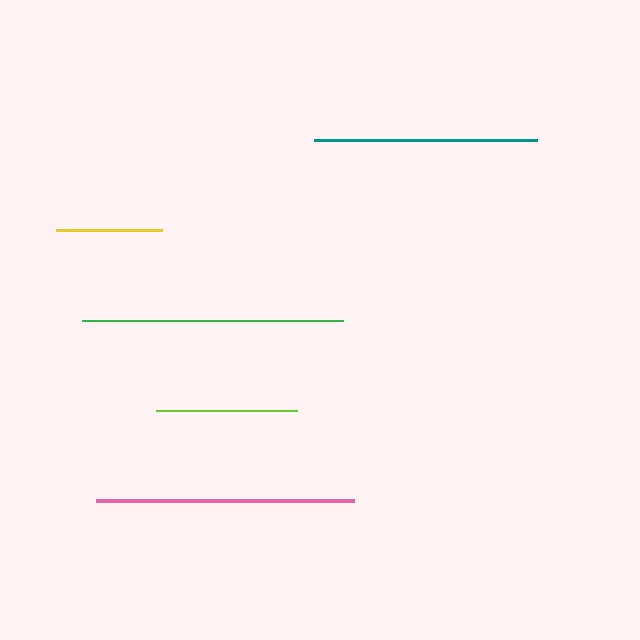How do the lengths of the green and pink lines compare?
The green and pink lines are approximately the same length.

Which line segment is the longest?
The green line is the longest at approximately 260 pixels.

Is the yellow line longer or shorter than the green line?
The green line is longer than the yellow line.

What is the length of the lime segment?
The lime segment is approximately 141 pixels long.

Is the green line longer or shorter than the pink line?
The green line is longer than the pink line.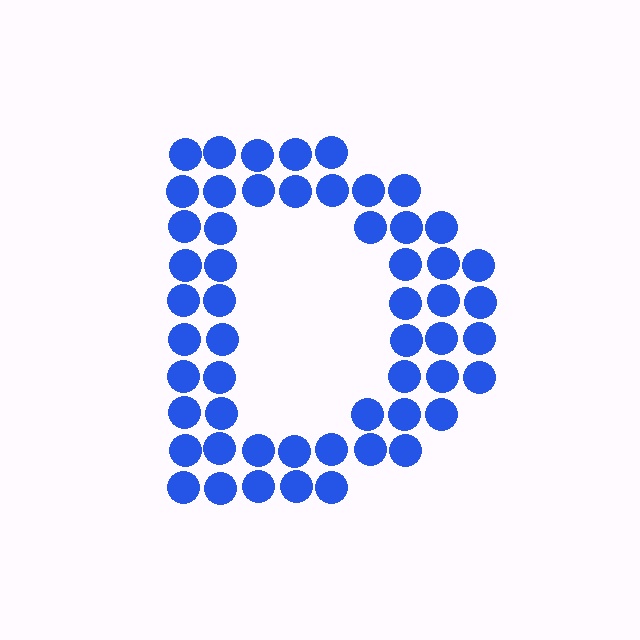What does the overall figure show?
The overall figure shows the letter D.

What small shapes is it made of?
It is made of small circles.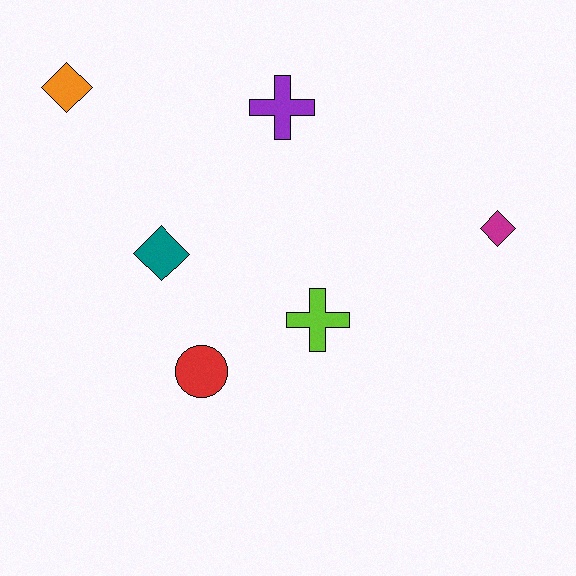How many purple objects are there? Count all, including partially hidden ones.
There is 1 purple object.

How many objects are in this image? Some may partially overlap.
There are 6 objects.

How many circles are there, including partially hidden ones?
There is 1 circle.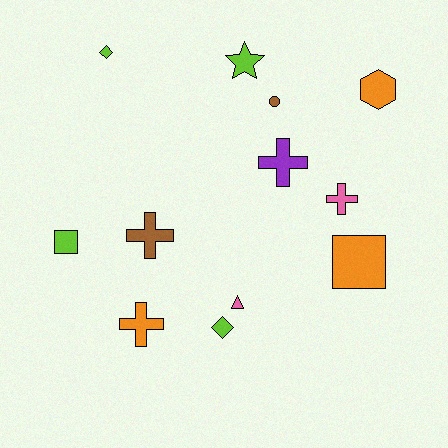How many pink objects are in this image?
There are 2 pink objects.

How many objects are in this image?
There are 12 objects.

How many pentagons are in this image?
There are no pentagons.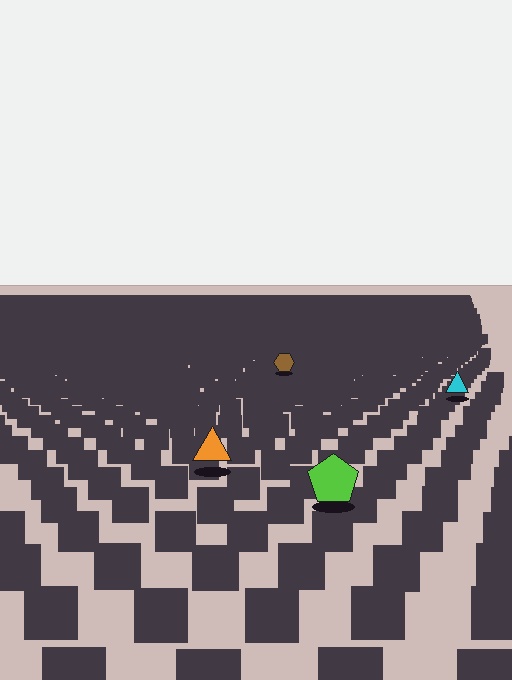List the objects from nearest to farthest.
From nearest to farthest: the lime pentagon, the orange triangle, the cyan triangle, the brown hexagon.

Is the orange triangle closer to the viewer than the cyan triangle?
Yes. The orange triangle is closer — you can tell from the texture gradient: the ground texture is coarser near it.